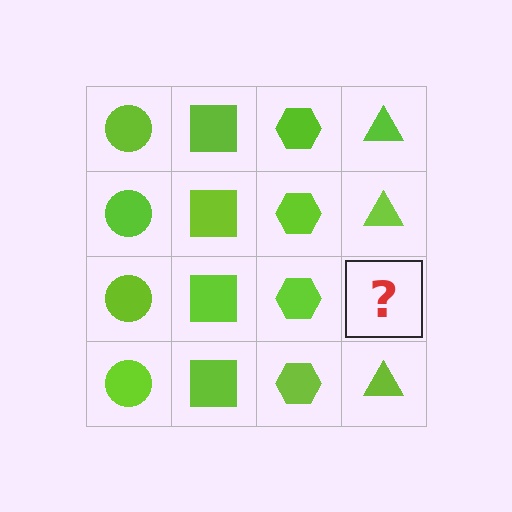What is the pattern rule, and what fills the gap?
The rule is that each column has a consistent shape. The gap should be filled with a lime triangle.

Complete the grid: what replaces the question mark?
The question mark should be replaced with a lime triangle.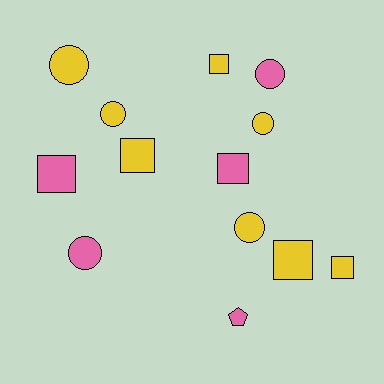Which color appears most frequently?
Yellow, with 8 objects.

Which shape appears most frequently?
Square, with 6 objects.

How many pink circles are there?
There are 2 pink circles.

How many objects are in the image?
There are 13 objects.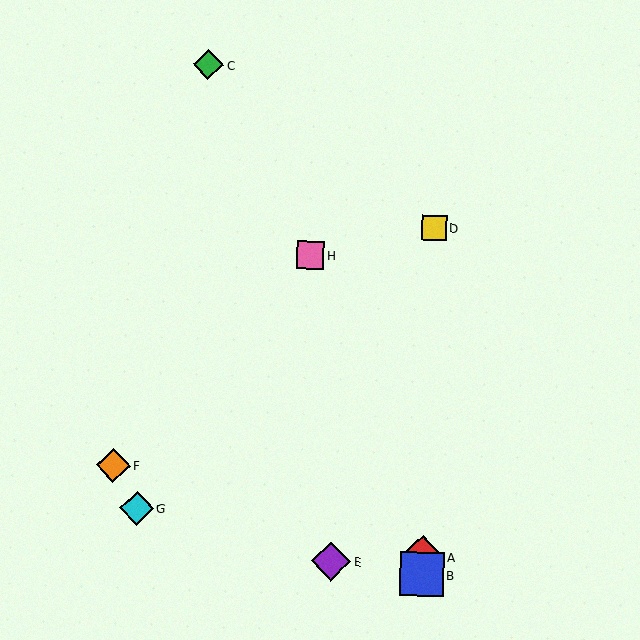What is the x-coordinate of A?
Object A is at x≈423.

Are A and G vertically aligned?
No, A is at x≈423 and G is at x≈137.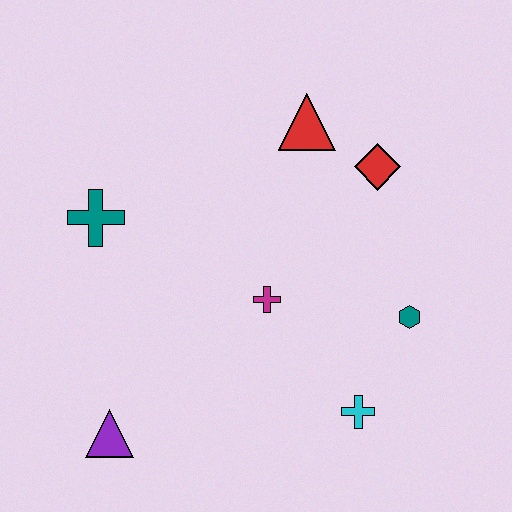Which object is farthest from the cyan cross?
The teal cross is farthest from the cyan cross.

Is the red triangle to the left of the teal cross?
No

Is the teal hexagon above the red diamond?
No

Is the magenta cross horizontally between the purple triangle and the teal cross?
No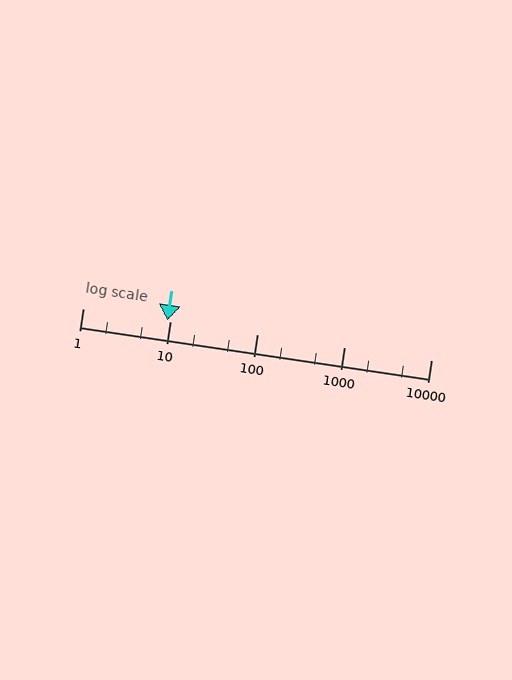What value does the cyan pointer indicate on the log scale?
The pointer indicates approximately 9.3.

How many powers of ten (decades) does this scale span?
The scale spans 4 decades, from 1 to 10000.